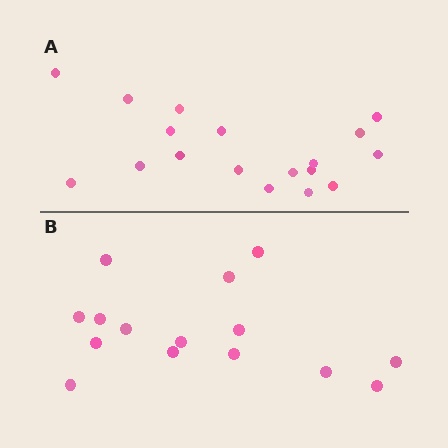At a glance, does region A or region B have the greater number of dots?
Region A (the top region) has more dots.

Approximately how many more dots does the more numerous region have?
Region A has just a few more — roughly 2 or 3 more dots than region B.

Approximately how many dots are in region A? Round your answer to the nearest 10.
About 20 dots. (The exact count is 18, which rounds to 20.)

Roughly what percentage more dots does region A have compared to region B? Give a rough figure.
About 20% more.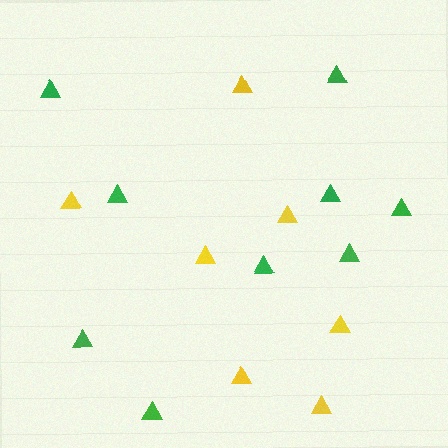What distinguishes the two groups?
There are 2 groups: one group of yellow triangles (7) and one group of green triangles (9).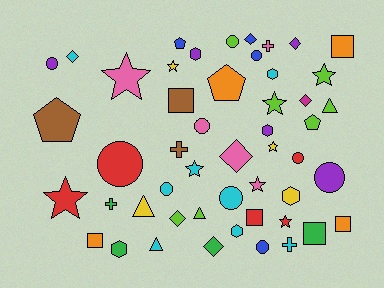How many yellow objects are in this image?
There are 4 yellow objects.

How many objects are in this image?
There are 50 objects.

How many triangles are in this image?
There are 4 triangles.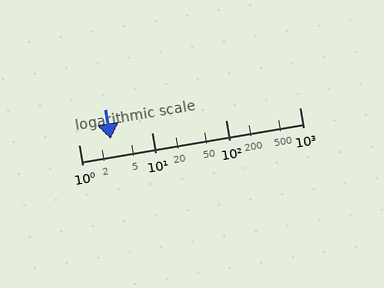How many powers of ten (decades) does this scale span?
The scale spans 3 decades, from 1 to 1000.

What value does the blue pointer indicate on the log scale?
The pointer indicates approximately 2.7.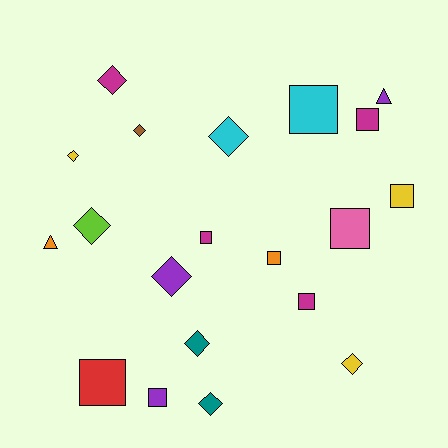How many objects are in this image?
There are 20 objects.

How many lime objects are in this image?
There is 1 lime object.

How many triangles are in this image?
There are 2 triangles.